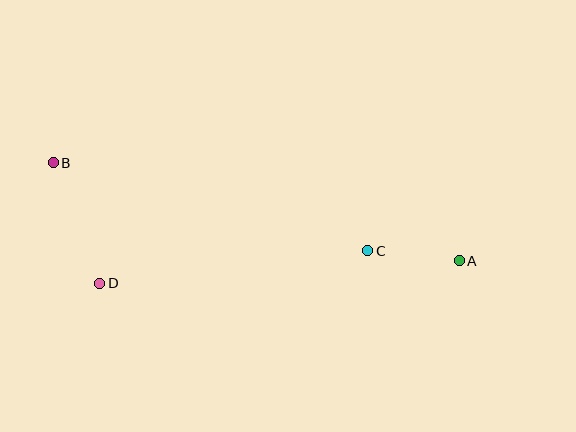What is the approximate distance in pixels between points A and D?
The distance between A and D is approximately 360 pixels.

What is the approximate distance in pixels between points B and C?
The distance between B and C is approximately 327 pixels.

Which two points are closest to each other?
Points A and C are closest to each other.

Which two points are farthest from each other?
Points A and B are farthest from each other.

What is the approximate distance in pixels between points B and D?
The distance between B and D is approximately 129 pixels.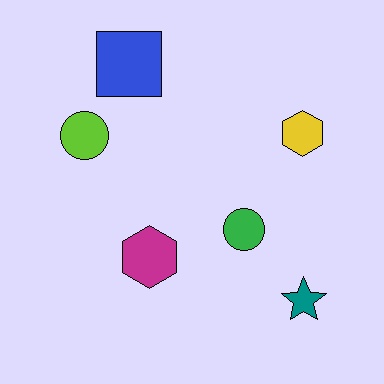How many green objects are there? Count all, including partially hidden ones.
There is 1 green object.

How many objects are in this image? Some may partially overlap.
There are 6 objects.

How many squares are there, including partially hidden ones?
There is 1 square.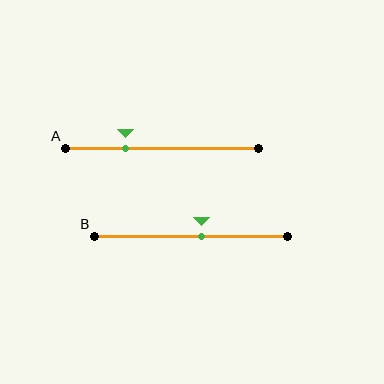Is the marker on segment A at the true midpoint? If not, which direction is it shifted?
No, the marker on segment A is shifted to the left by about 19% of the segment length.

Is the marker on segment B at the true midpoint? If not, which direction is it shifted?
No, the marker on segment B is shifted to the right by about 5% of the segment length.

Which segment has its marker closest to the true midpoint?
Segment B has its marker closest to the true midpoint.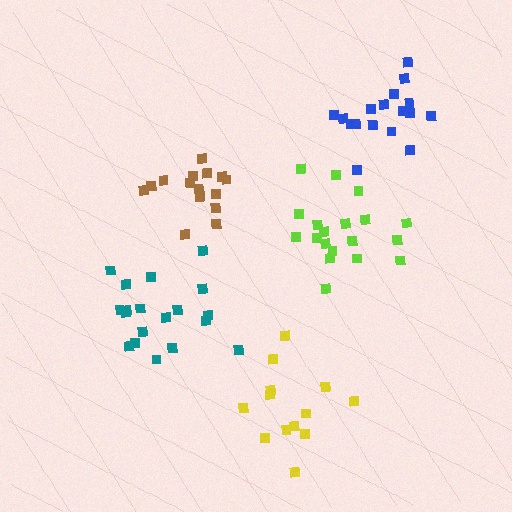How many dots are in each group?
Group 1: 17 dots, Group 2: 13 dots, Group 3: 15 dots, Group 4: 19 dots, Group 5: 19 dots (83 total).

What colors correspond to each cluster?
The clusters are colored: blue, yellow, brown, teal, lime.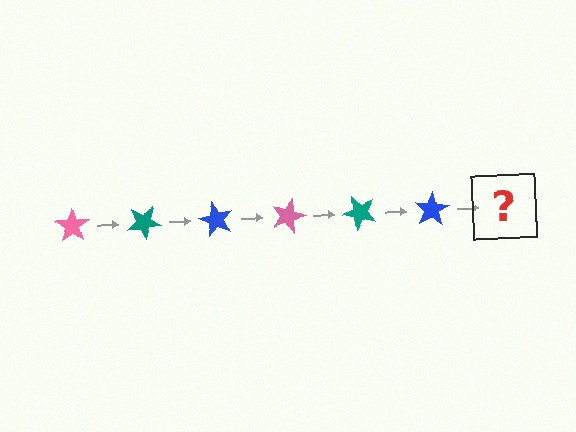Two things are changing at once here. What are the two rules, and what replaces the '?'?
The two rules are that it rotates 30 degrees each step and the color cycles through pink, teal, and blue. The '?' should be a pink star, rotated 180 degrees from the start.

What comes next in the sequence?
The next element should be a pink star, rotated 180 degrees from the start.